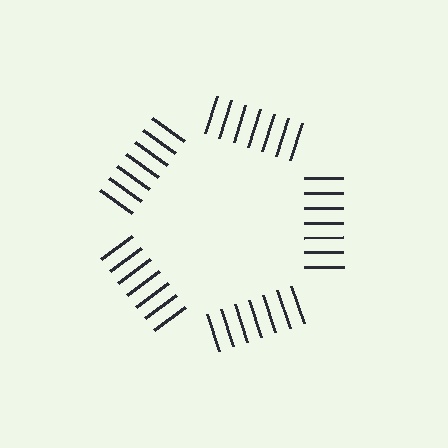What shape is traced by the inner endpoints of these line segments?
An illusory pentagon — the line segments terminate on its edges but no continuous stroke is drawn.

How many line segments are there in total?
35 — 7 along each of the 5 edges.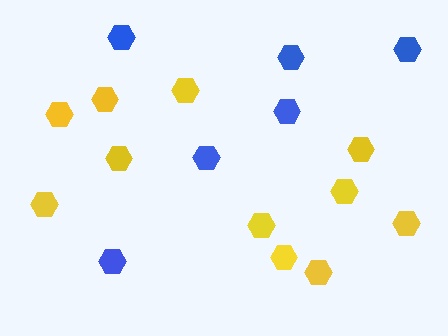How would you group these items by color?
There are 2 groups: one group of blue hexagons (6) and one group of yellow hexagons (11).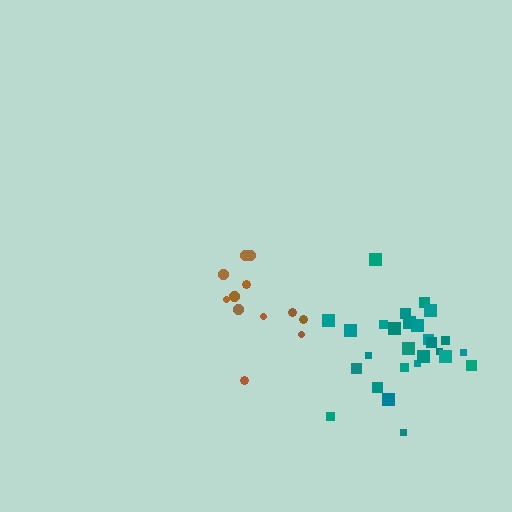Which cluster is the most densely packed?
Teal.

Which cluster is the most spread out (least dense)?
Brown.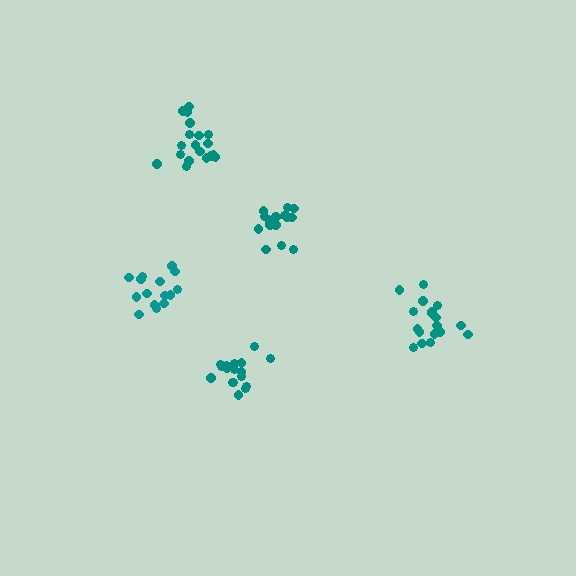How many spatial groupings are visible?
There are 5 spatial groupings.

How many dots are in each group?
Group 1: 15 dots, Group 2: 17 dots, Group 3: 18 dots, Group 4: 19 dots, Group 5: 17 dots (86 total).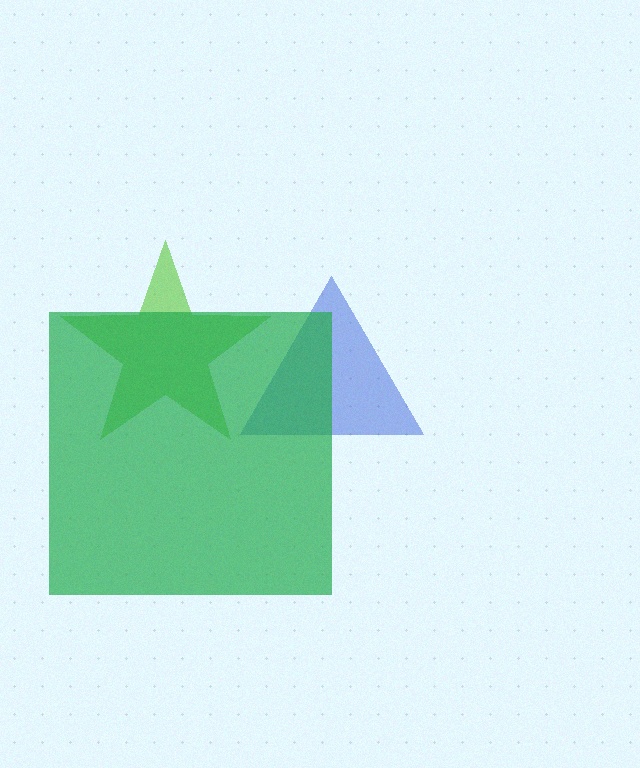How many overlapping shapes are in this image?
There are 3 overlapping shapes in the image.